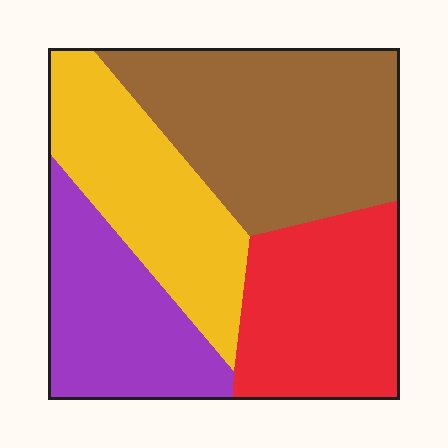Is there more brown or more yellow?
Brown.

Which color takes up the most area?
Brown, at roughly 35%.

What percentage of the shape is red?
Red takes up about one quarter (1/4) of the shape.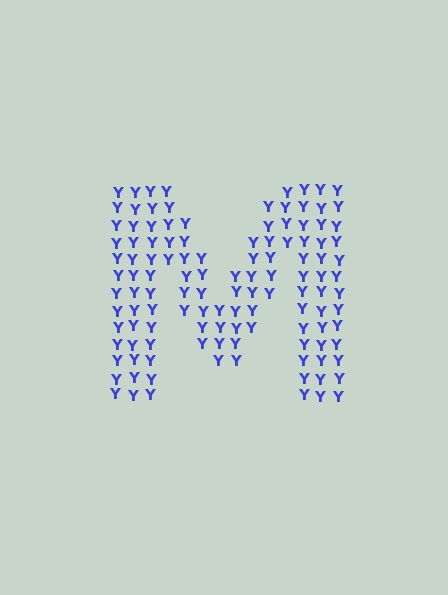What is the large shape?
The large shape is the letter M.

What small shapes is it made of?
It is made of small letter Y's.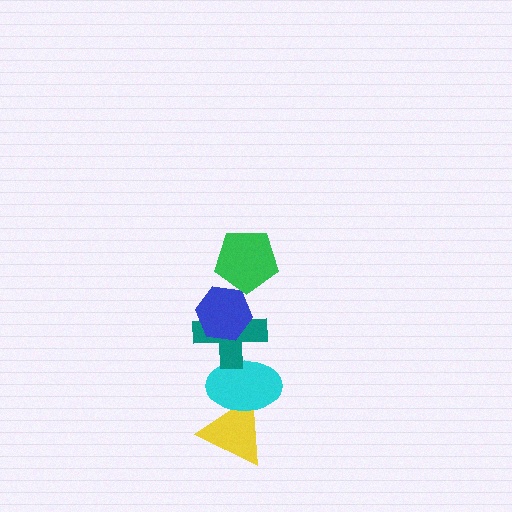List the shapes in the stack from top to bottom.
From top to bottom: the green pentagon, the blue hexagon, the teal cross, the cyan ellipse, the yellow triangle.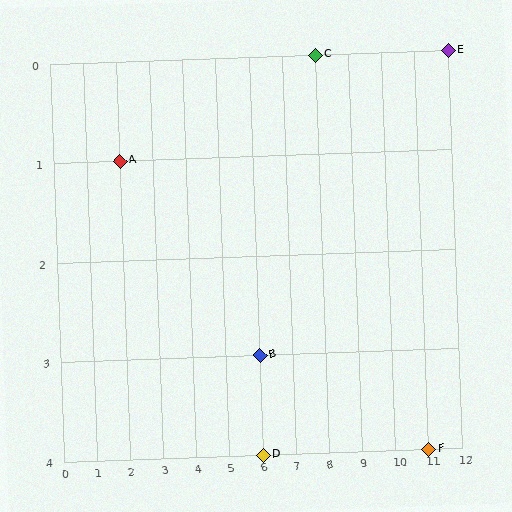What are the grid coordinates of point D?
Point D is at grid coordinates (6, 4).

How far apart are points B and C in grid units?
Points B and C are 2 columns and 3 rows apart (about 3.6 grid units diagonally).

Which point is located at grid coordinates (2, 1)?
Point A is at (2, 1).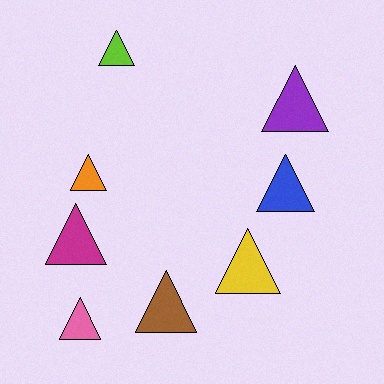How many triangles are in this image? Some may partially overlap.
There are 8 triangles.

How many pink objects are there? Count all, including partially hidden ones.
There is 1 pink object.